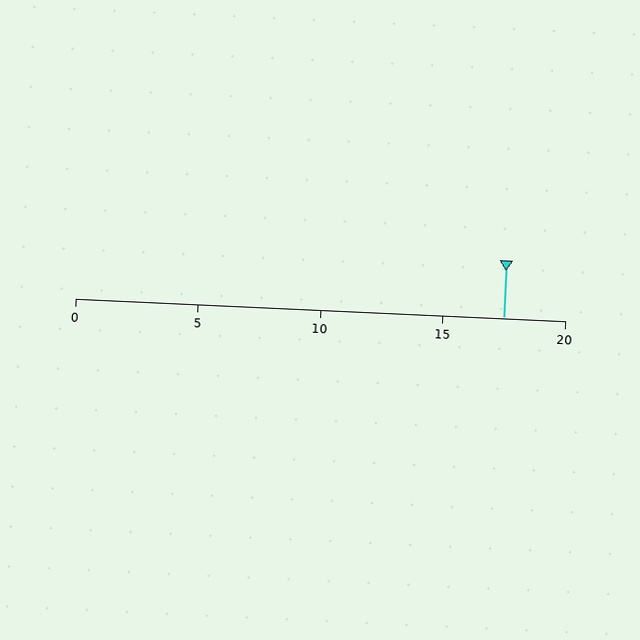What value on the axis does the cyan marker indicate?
The marker indicates approximately 17.5.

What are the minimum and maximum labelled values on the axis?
The axis runs from 0 to 20.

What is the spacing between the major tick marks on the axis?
The major ticks are spaced 5 apart.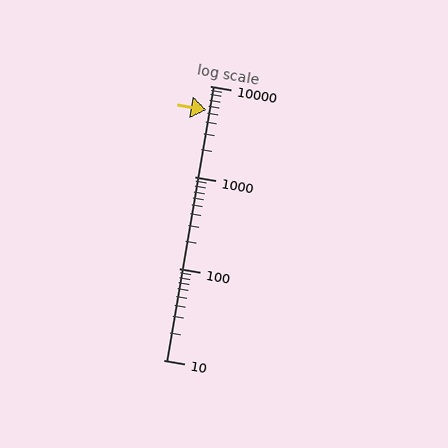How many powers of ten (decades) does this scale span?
The scale spans 3 decades, from 10 to 10000.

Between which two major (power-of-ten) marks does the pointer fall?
The pointer is between 1000 and 10000.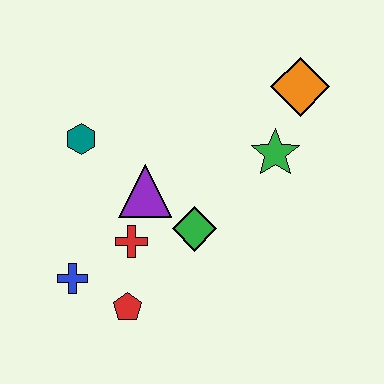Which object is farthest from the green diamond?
The orange diamond is farthest from the green diamond.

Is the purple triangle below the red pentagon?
No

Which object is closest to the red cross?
The purple triangle is closest to the red cross.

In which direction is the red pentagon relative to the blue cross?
The red pentagon is to the right of the blue cross.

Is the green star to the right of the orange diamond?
No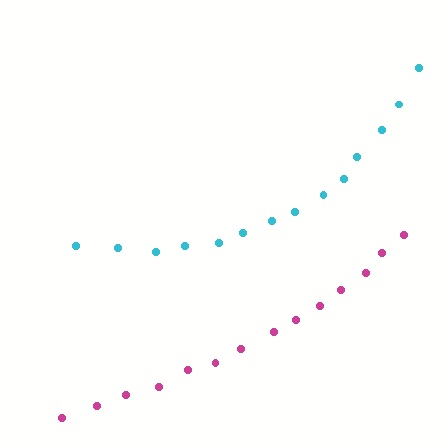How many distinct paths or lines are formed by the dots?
There are 2 distinct paths.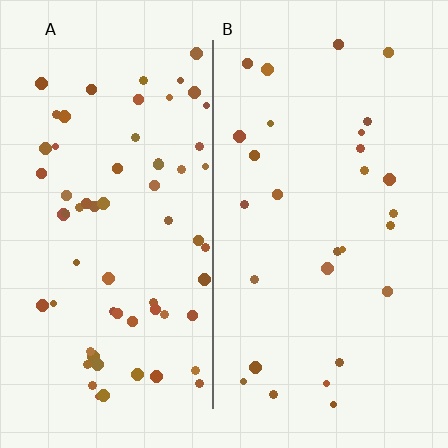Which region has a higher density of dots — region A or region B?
A (the left).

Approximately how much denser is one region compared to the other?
Approximately 2.3× — region A over region B.